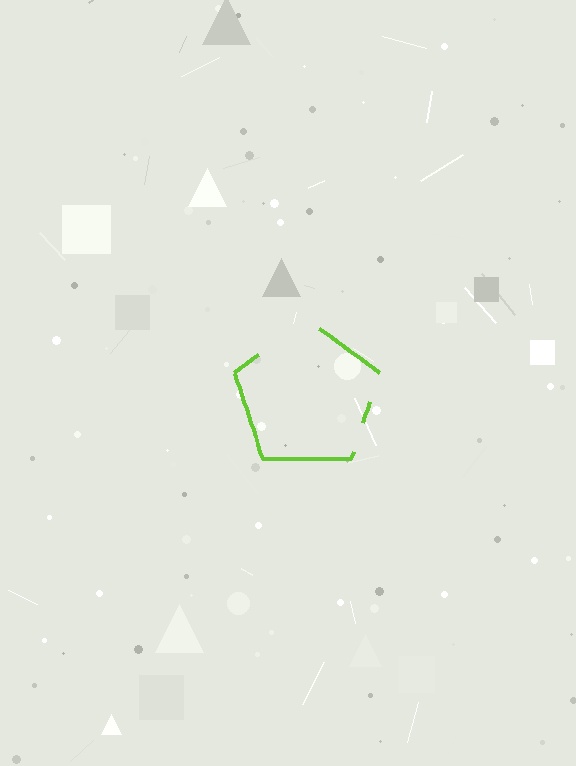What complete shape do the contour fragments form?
The contour fragments form a pentagon.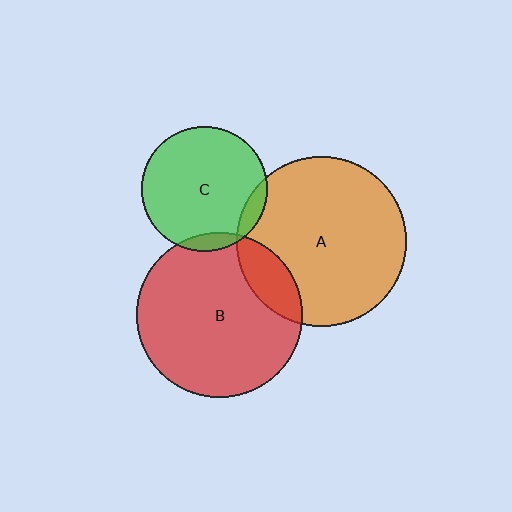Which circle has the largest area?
Circle A (orange).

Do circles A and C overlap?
Yes.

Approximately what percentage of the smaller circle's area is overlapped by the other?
Approximately 10%.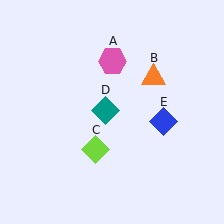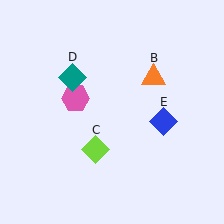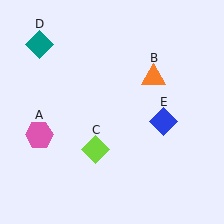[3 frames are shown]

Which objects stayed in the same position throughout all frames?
Orange triangle (object B) and lime diamond (object C) and blue diamond (object E) remained stationary.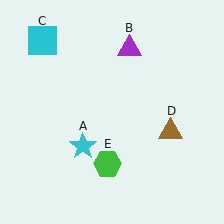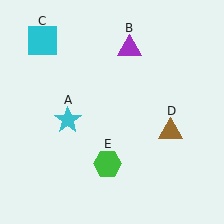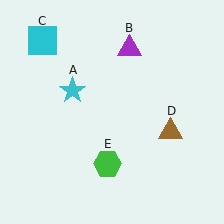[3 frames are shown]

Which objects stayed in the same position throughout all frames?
Purple triangle (object B) and cyan square (object C) and brown triangle (object D) and green hexagon (object E) remained stationary.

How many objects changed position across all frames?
1 object changed position: cyan star (object A).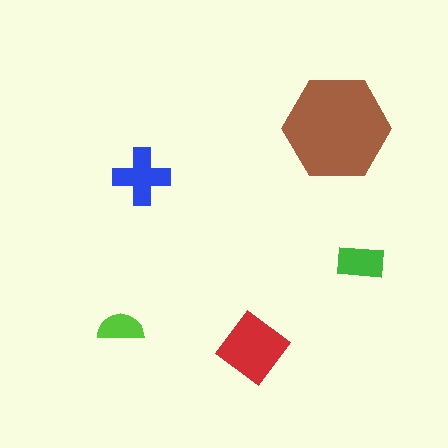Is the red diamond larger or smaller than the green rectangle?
Larger.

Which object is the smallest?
The lime semicircle.